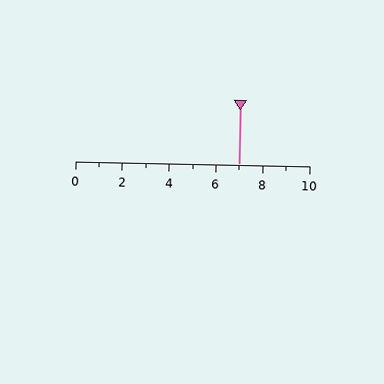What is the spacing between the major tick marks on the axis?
The major ticks are spaced 2 apart.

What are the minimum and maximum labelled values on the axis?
The axis runs from 0 to 10.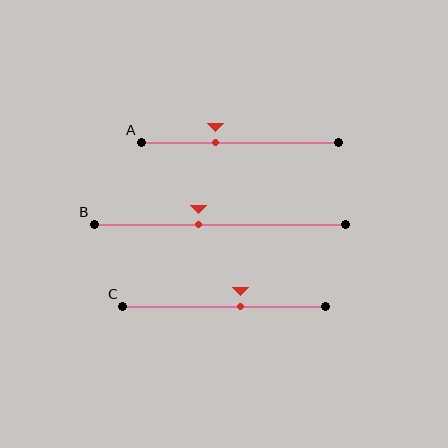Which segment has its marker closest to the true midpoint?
Segment C has its marker closest to the true midpoint.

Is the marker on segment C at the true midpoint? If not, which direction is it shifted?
No, the marker on segment C is shifted to the right by about 8% of the segment length.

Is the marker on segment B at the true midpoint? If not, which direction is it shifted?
No, the marker on segment B is shifted to the left by about 9% of the segment length.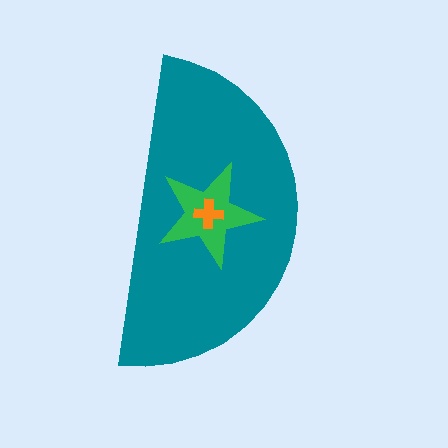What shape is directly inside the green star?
The orange cross.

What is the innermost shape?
The orange cross.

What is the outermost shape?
The teal semicircle.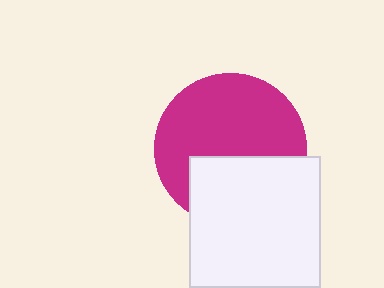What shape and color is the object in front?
The object in front is a white square.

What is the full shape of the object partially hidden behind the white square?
The partially hidden object is a magenta circle.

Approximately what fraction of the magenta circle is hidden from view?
Roughly 37% of the magenta circle is hidden behind the white square.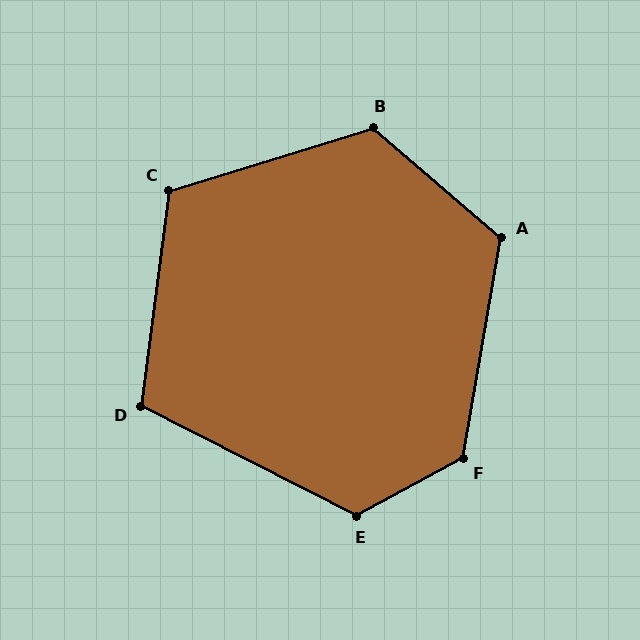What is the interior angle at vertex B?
Approximately 122 degrees (obtuse).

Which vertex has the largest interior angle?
F, at approximately 128 degrees.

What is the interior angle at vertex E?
Approximately 125 degrees (obtuse).